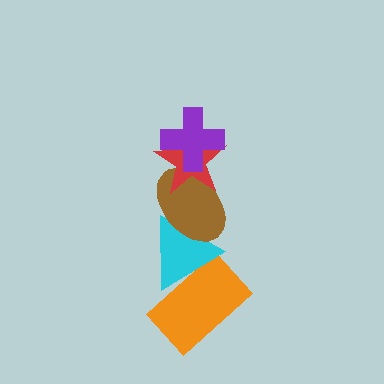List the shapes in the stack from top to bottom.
From top to bottom: the purple cross, the red star, the brown ellipse, the cyan triangle, the orange rectangle.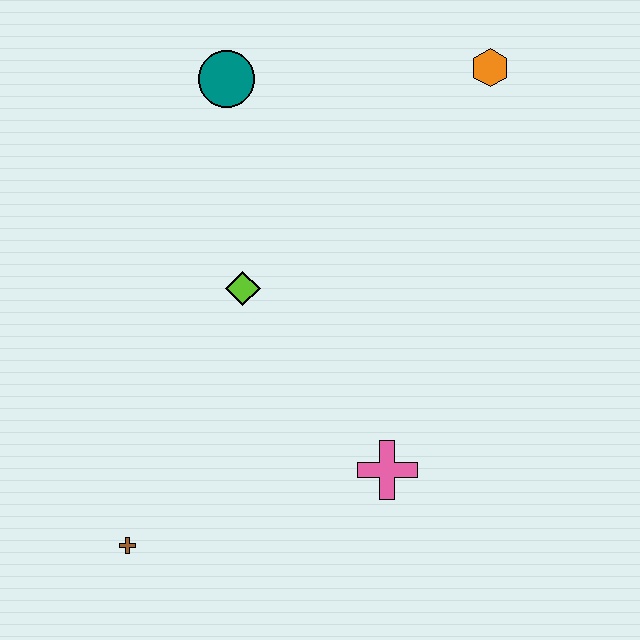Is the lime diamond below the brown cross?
No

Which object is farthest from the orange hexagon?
The brown cross is farthest from the orange hexagon.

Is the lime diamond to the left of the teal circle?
No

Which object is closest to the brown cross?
The pink cross is closest to the brown cross.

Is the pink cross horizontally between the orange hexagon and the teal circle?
Yes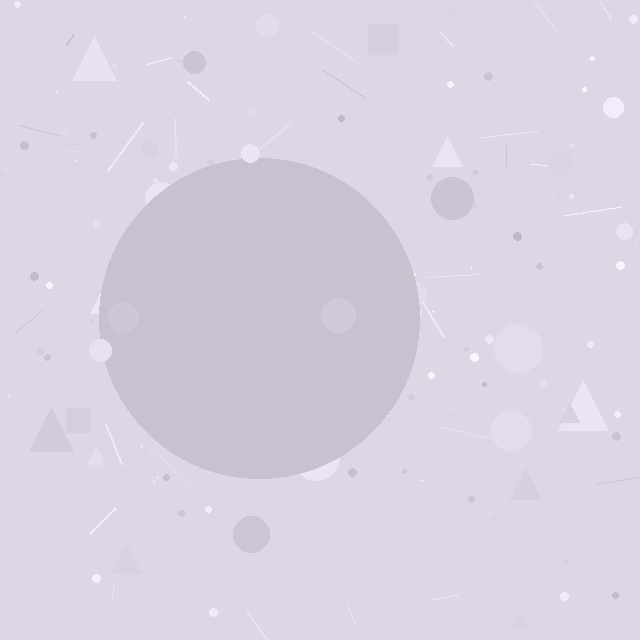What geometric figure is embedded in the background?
A circle is embedded in the background.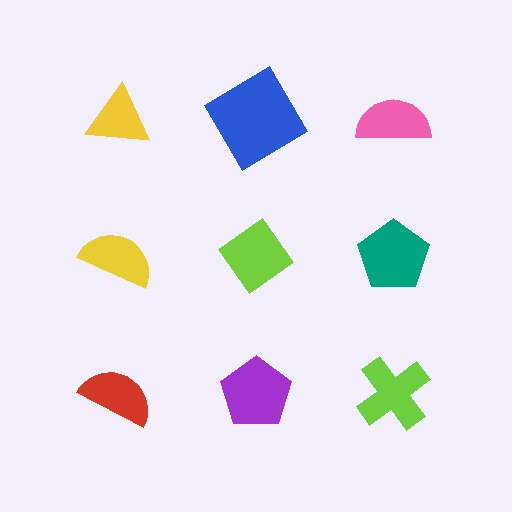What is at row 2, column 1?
A yellow semicircle.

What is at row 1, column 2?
A blue diamond.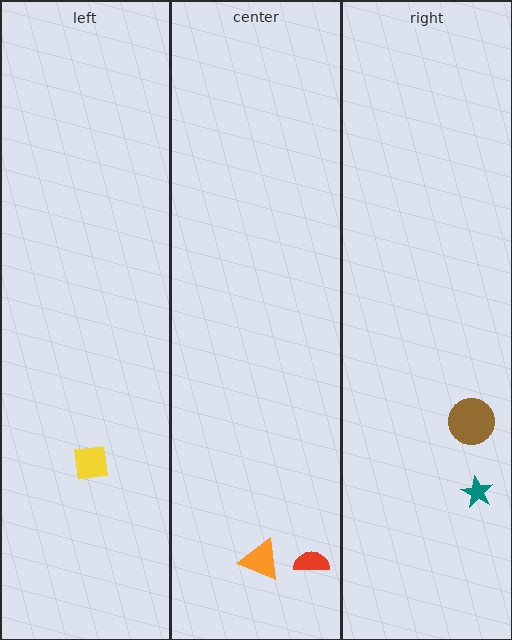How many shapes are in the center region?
2.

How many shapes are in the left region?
1.